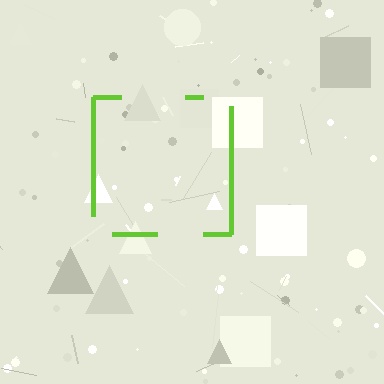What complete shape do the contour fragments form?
The contour fragments form a square.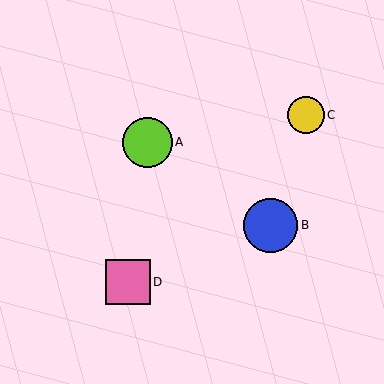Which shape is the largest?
The blue circle (labeled B) is the largest.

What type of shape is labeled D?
Shape D is a pink square.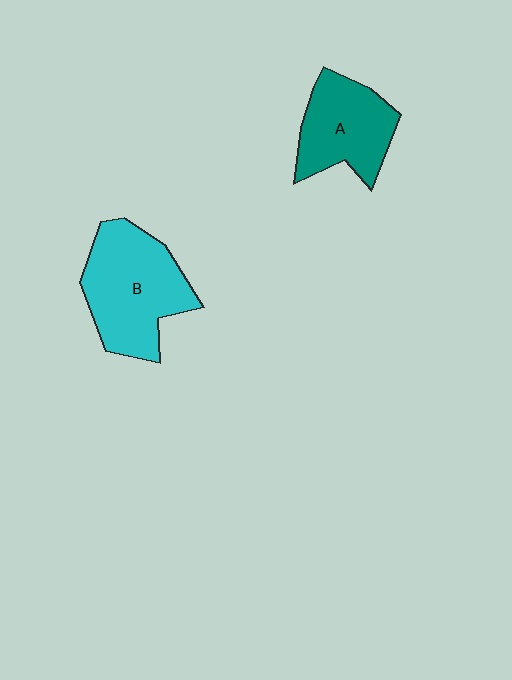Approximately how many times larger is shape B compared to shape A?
Approximately 1.3 times.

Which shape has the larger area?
Shape B (cyan).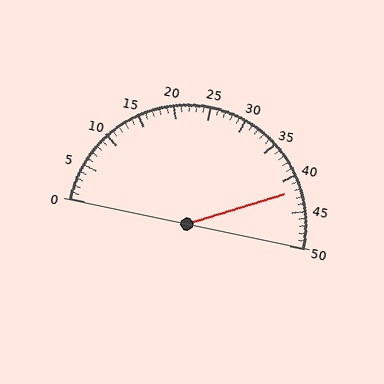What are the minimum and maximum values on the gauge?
The gauge ranges from 0 to 50.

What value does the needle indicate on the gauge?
The needle indicates approximately 42.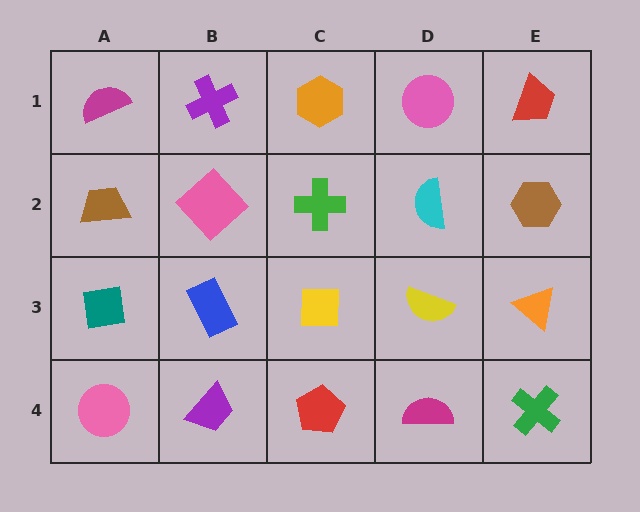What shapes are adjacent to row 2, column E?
A red trapezoid (row 1, column E), an orange triangle (row 3, column E), a cyan semicircle (row 2, column D).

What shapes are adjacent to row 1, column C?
A green cross (row 2, column C), a purple cross (row 1, column B), a pink circle (row 1, column D).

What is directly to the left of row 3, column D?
A yellow square.